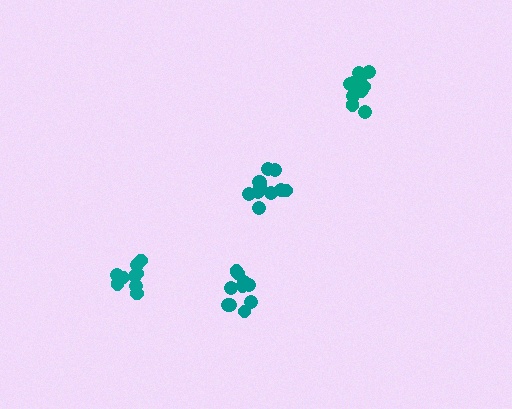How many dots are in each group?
Group 1: 12 dots, Group 2: 11 dots, Group 3: 10 dots, Group 4: 10 dots (43 total).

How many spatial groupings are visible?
There are 4 spatial groupings.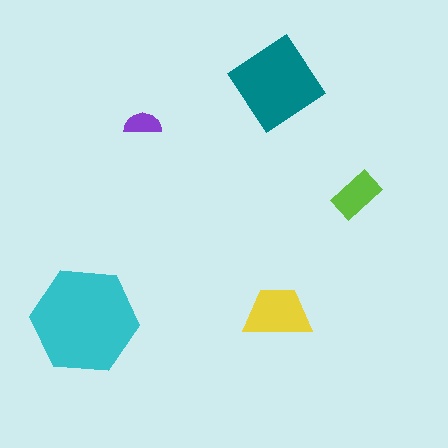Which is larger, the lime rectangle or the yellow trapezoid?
The yellow trapezoid.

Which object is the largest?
The cyan hexagon.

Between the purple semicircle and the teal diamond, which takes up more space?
The teal diamond.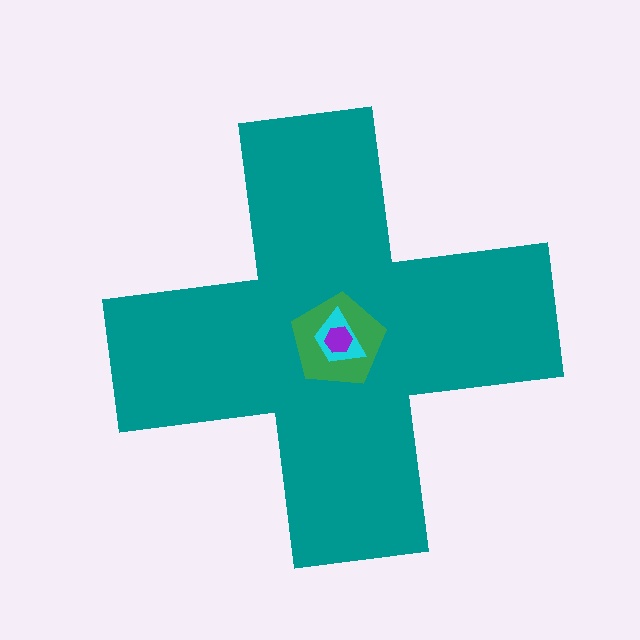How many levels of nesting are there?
4.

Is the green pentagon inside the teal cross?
Yes.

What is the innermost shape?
The purple hexagon.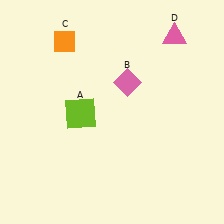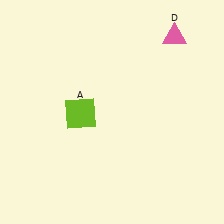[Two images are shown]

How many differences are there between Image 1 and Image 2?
There are 2 differences between the two images.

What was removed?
The pink diamond (B), the orange diamond (C) were removed in Image 2.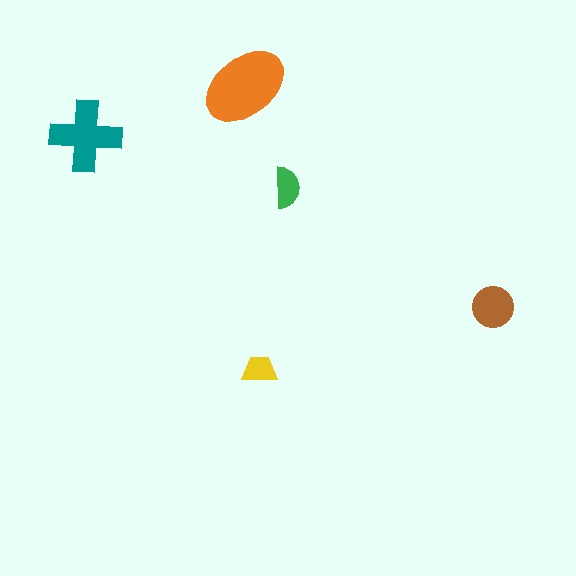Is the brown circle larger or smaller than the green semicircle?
Larger.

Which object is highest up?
The orange ellipse is topmost.